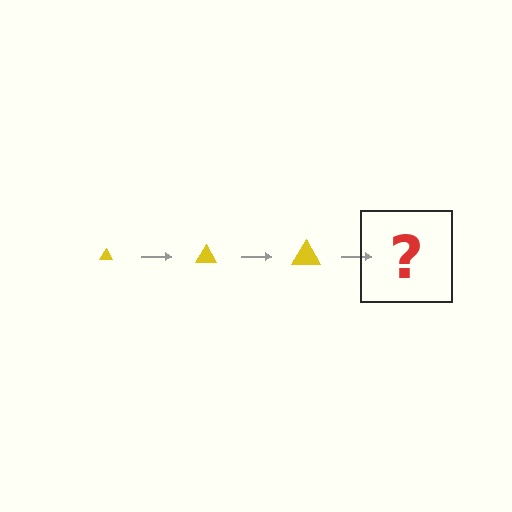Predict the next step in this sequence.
The next step is a yellow triangle, larger than the previous one.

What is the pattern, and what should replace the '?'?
The pattern is that the triangle gets progressively larger each step. The '?' should be a yellow triangle, larger than the previous one.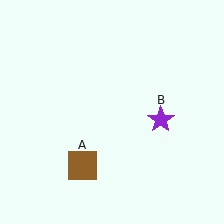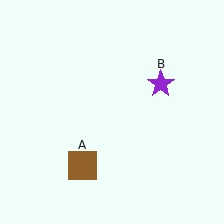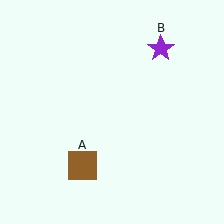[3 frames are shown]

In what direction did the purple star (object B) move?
The purple star (object B) moved up.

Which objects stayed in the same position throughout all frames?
Brown square (object A) remained stationary.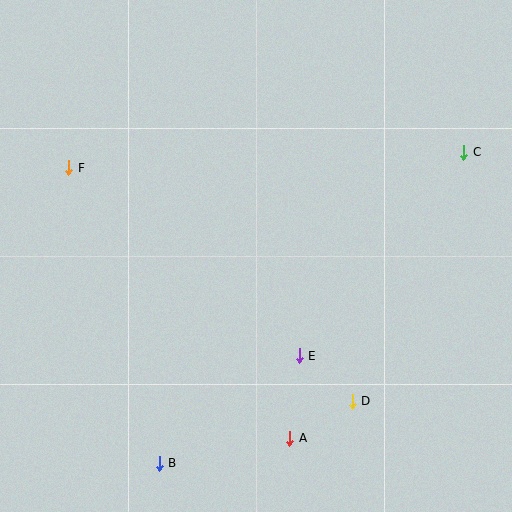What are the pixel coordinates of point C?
Point C is at (464, 152).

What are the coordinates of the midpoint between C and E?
The midpoint between C and E is at (382, 254).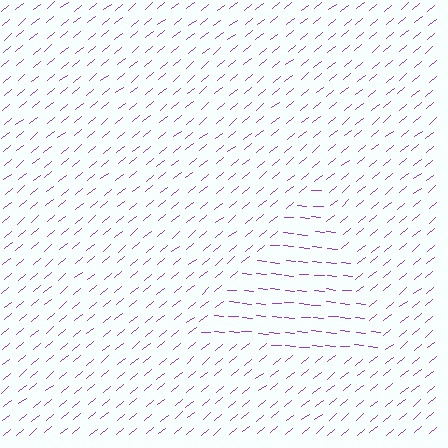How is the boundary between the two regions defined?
The boundary is defined purely by a change in line orientation (approximately 45 degrees difference). All lines are the same color and thickness.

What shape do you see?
I see a triangle.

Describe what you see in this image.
The image is filled with small purple line segments. A triangle region in the image has lines oriented differently from the surrounding lines, creating a visible texture boundary.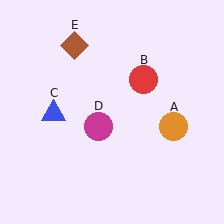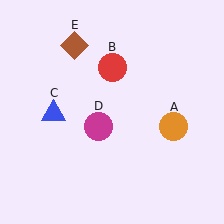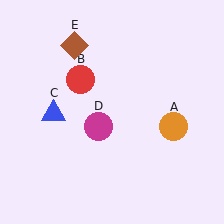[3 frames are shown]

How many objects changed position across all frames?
1 object changed position: red circle (object B).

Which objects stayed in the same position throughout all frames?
Orange circle (object A) and blue triangle (object C) and magenta circle (object D) and brown diamond (object E) remained stationary.